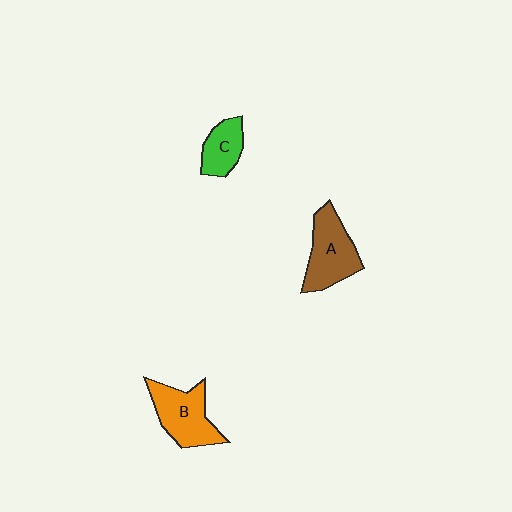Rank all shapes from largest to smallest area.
From largest to smallest: A (brown), B (orange), C (green).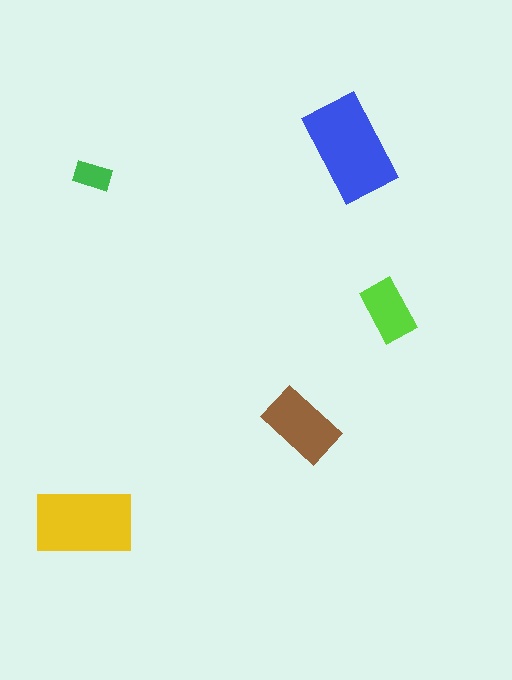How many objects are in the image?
There are 5 objects in the image.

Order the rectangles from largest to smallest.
the blue one, the yellow one, the brown one, the lime one, the green one.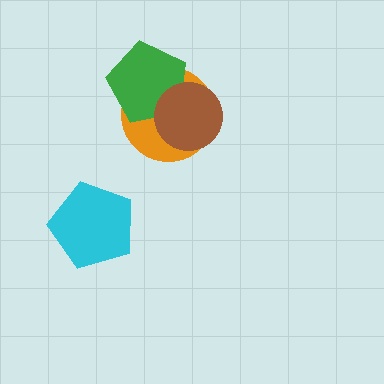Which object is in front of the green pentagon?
The brown circle is in front of the green pentagon.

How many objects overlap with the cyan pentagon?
0 objects overlap with the cyan pentagon.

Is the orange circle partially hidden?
Yes, it is partially covered by another shape.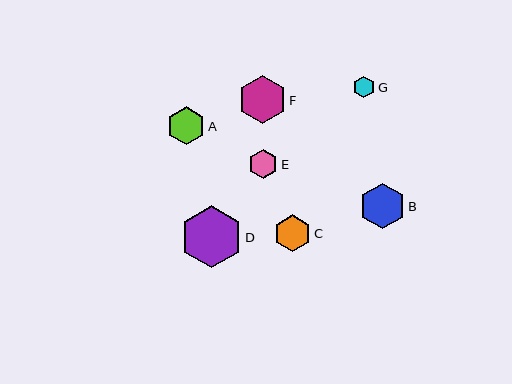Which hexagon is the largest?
Hexagon D is the largest with a size of approximately 62 pixels.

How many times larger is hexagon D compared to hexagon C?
Hexagon D is approximately 1.7 times the size of hexagon C.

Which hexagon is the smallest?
Hexagon G is the smallest with a size of approximately 21 pixels.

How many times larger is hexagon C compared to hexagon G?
Hexagon C is approximately 1.7 times the size of hexagon G.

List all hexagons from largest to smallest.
From largest to smallest: D, F, B, A, C, E, G.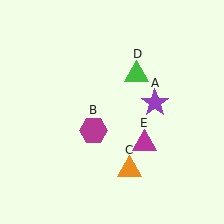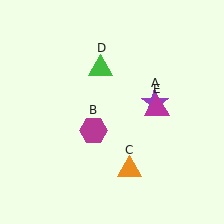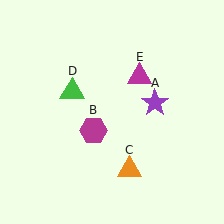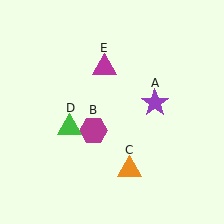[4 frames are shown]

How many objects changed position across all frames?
2 objects changed position: green triangle (object D), magenta triangle (object E).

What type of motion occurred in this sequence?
The green triangle (object D), magenta triangle (object E) rotated counterclockwise around the center of the scene.